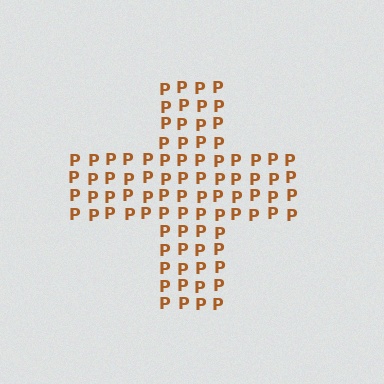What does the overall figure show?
The overall figure shows a cross.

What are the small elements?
The small elements are letter P's.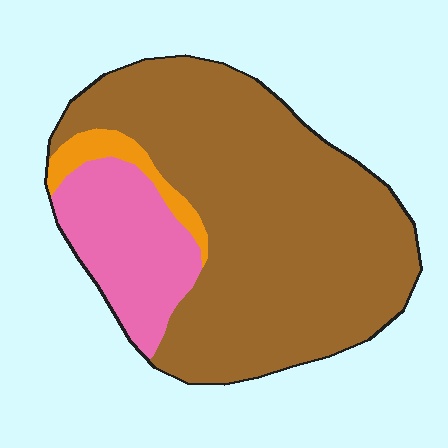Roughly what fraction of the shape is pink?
Pink takes up between a sixth and a third of the shape.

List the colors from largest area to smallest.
From largest to smallest: brown, pink, orange.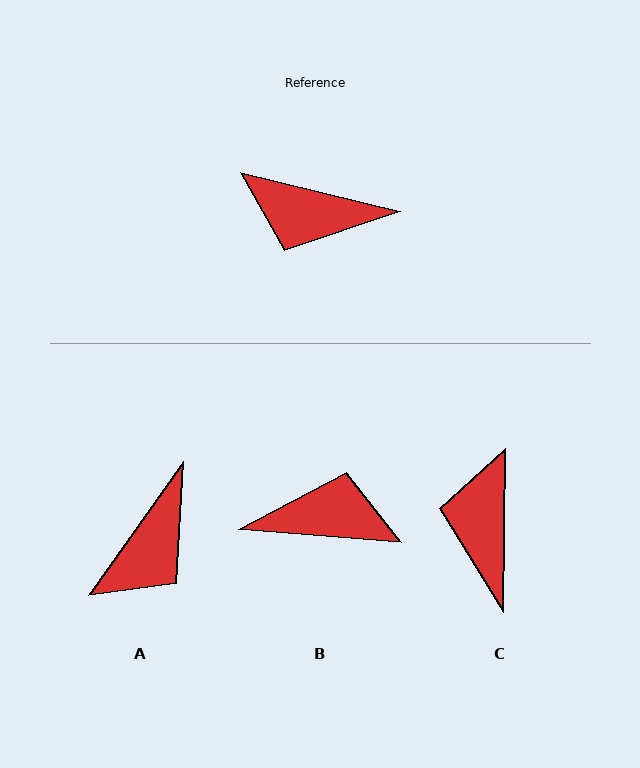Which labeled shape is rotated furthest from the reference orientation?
B, about 171 degrees away.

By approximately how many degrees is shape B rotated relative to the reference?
Approximately 171 degrees clockwise.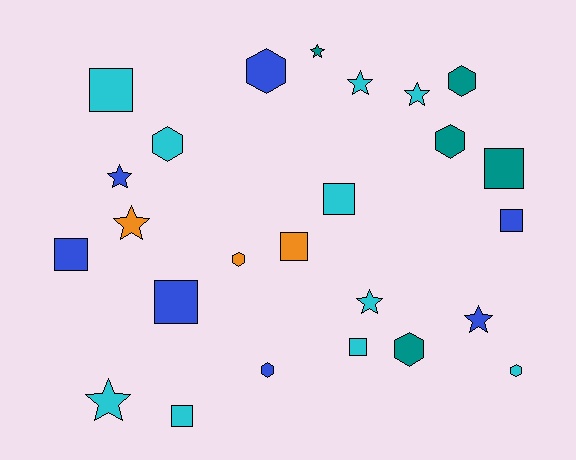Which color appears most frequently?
Cyan, with 10 objects.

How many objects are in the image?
There are 25 objects.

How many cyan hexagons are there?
There are 2 cyan hexagons.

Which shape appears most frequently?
Square, with 9 objects.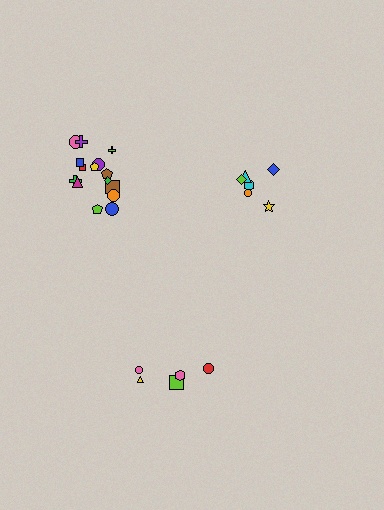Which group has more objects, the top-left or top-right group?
The top-left group.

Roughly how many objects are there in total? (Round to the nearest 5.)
Roughly 25 objects in total.